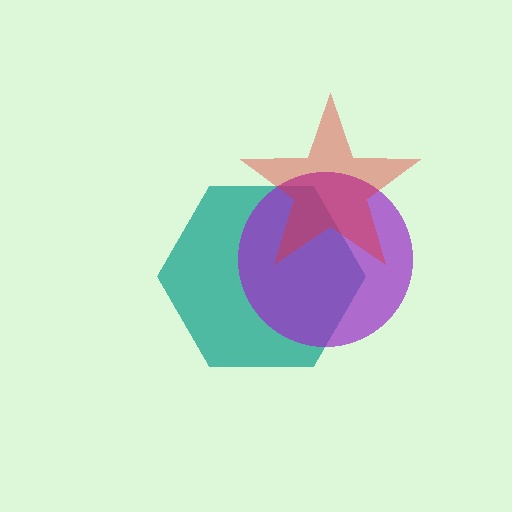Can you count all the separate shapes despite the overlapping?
Yes, there are 3 separate shapes.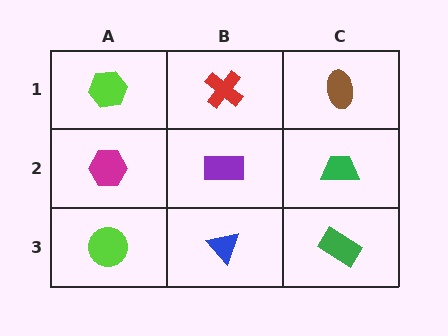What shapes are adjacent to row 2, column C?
A brown ellipse (row 1, column C), a green rectangle (row 3, column C), a purple rectangle (row 2, column B).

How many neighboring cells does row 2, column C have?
3.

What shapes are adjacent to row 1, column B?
A purple rectangle (row 2, column B), a lime hexagon (row 1, column A), a brown ellipse (row 1, column C).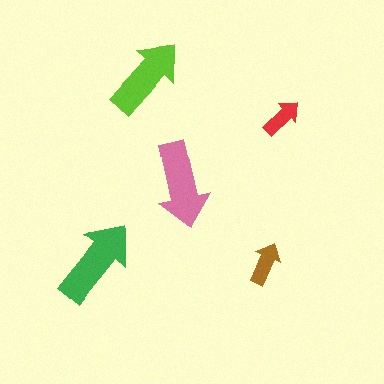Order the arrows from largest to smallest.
the green one, the pink one, the lime one, the brown one, the red one.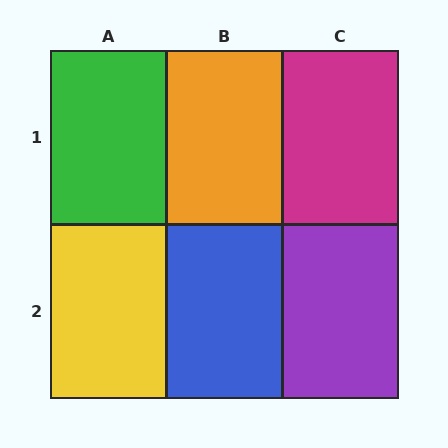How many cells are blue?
1 cell is blue.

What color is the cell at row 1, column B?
Orange.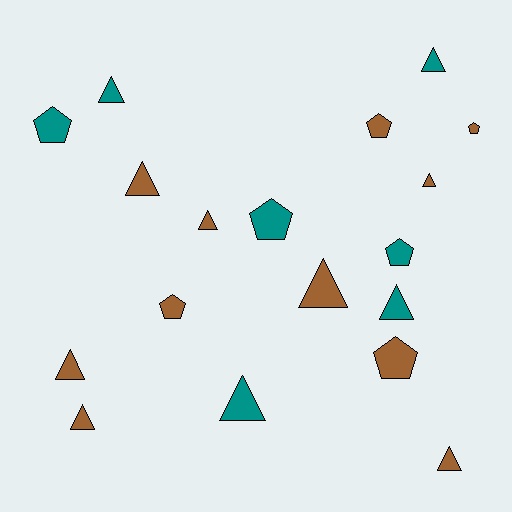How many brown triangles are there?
There are 7 brown triangles.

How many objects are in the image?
There are 18 objects.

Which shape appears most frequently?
Triangle, with 11 objects.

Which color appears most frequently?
Brown, with 11 objects.